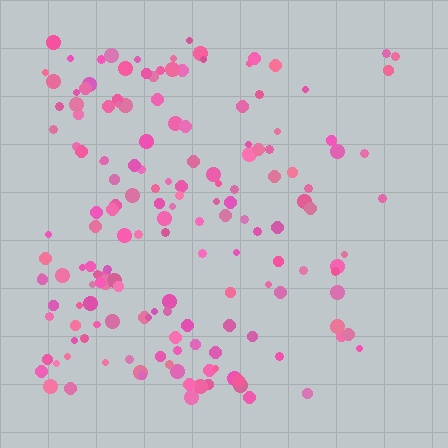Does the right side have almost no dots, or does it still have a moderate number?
Still a moderate number, just noticeably fewer than the left.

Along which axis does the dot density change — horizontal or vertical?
Horizontal.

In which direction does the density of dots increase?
From right to left, with the left side densest.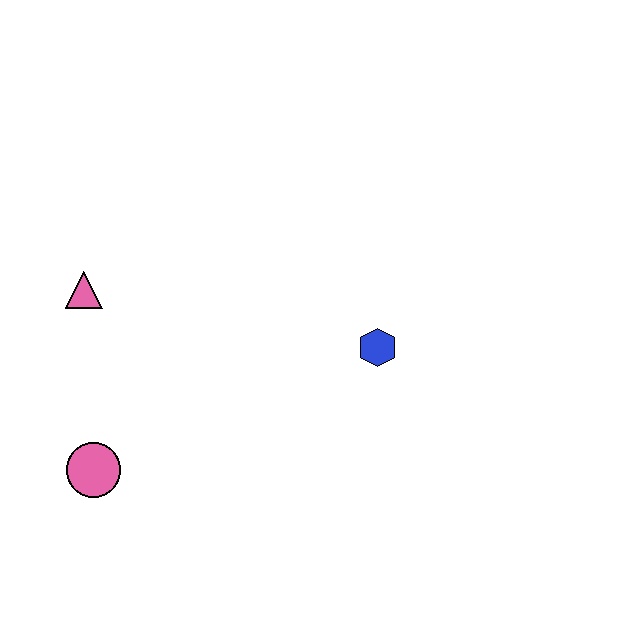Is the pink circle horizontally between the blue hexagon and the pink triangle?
Yes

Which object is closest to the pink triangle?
The pink circle is closest to the pink triangle.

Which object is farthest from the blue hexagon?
The pink circle is farthest from the blue hexagon.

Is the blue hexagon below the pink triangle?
Yes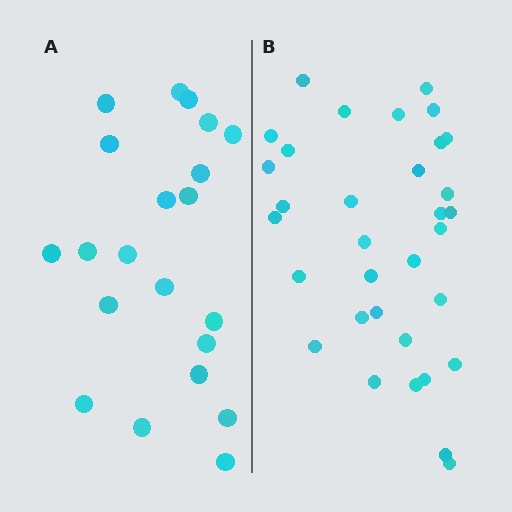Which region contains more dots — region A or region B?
Region B (the right region) has more dots.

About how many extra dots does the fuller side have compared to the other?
Region B has roughly 12 or so more dots than region A.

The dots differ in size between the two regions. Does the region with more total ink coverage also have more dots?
No. Region A has more total ink coverage because its dots are larger, but region B actually contains more individual dots. Total area can be misleading — the number of items is what matters here.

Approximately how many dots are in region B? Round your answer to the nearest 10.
About 30 dots. (The exact count is 33, which rounds to 30.)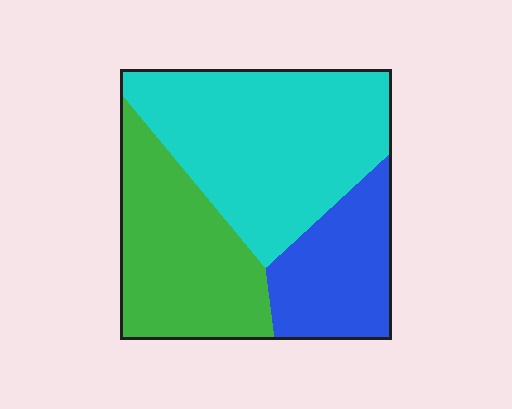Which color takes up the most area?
Cyan, at roughly 45%.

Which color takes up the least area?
Blue, at roughly 20%.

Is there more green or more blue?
Green.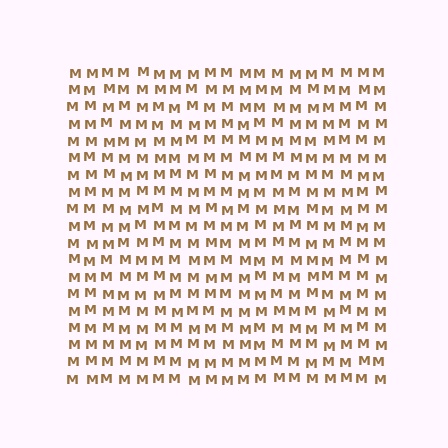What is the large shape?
The large shape is a square.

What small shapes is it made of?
It is made of small letter M's.